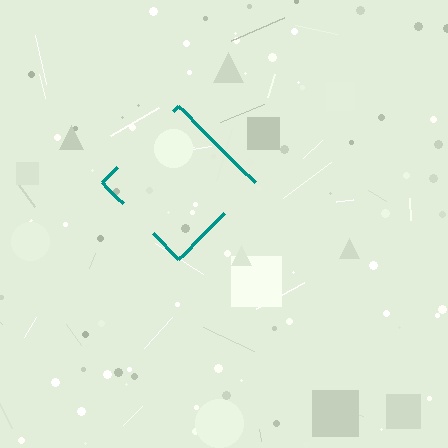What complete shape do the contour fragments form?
The contour fragments form a diamond.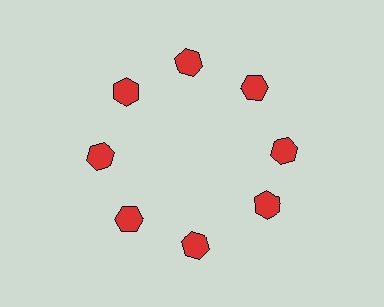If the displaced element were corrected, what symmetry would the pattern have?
It would have 8-fold rotational symmetry — the pattern would map onto itself every 45 degrees.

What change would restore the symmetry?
The symmetry would be restored by rotating it back into even spacing with its neighbors so that all 8 hexagons sit at equal angles and equal distance from the center.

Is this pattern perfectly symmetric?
No. The 8 red hexagons are arranged in a ring, but one element near the 4 o'clock position is rotated out of alignment along the ring, breaking the 8-fold rotational symmetry.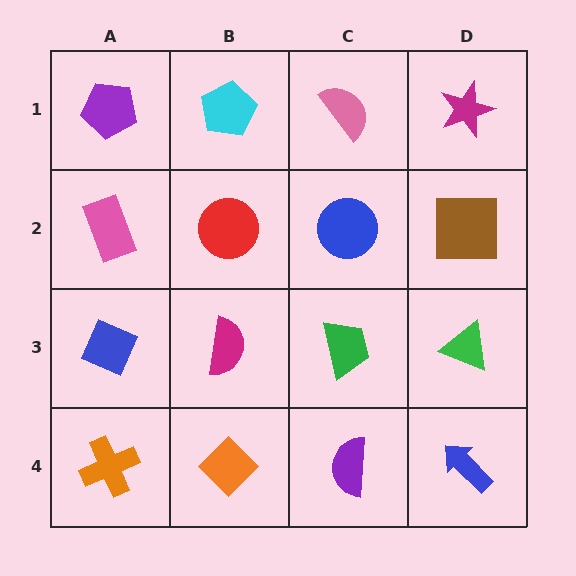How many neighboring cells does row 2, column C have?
4.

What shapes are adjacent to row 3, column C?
A blue circle (row 2, column C), a purple semicircle (row 4, column C), a magenta semicircle (row 3, column B), a green triangle (row 3, column D).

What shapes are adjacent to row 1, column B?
A red circle (row 2, column B), a purple pentagon (row 1, column A), a pink semicircle (row 1, column C).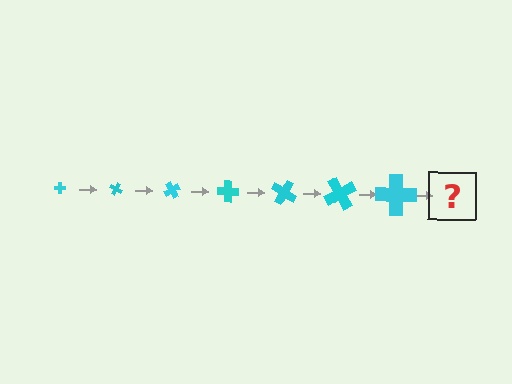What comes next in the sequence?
The next element should be a cross, larger than the previous one and rotated 210 degrees from the start.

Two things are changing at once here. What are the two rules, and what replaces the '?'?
The two rules are that the cross grows larger each step and it rotates 30 degrees each step. The '?' should be a cross, larger than the previous one and rotated 210 degrees from the start.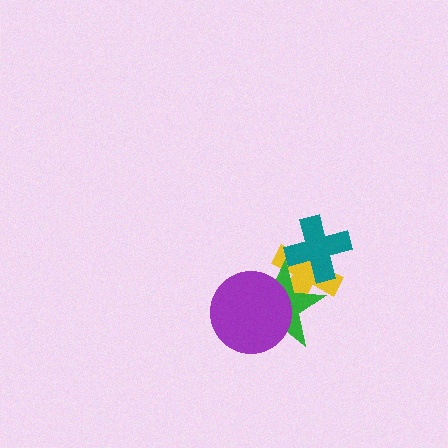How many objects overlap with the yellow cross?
2 objects overlap with the yellow cross.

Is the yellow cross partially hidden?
Yes, it is partially covered by another shape.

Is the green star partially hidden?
Yes, it is partially covered by another shape.